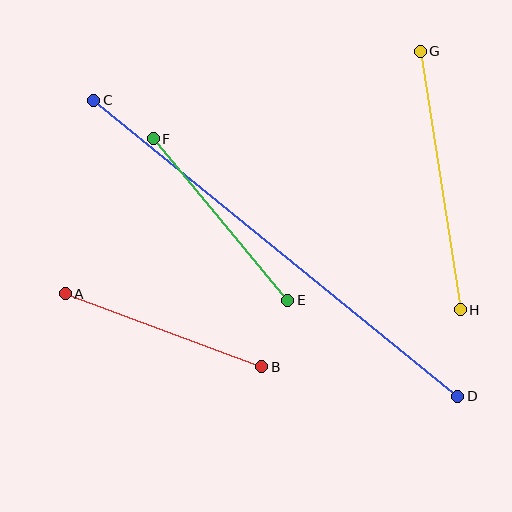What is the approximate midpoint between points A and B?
The midpoint is at approximately (163, 330) pixels.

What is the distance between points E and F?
The distance is approximately 210 pixels.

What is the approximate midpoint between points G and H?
The midpoint is at approximately (440, 180) pixels.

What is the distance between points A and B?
The distance is approximately 210 pixels.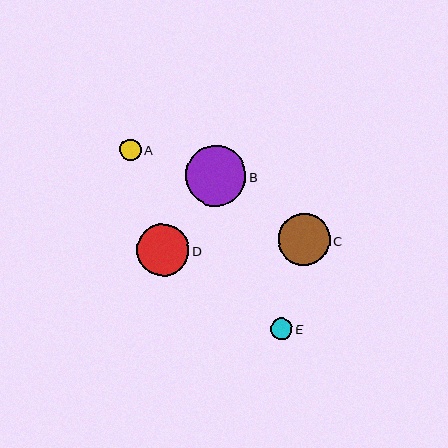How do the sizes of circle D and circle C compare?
Circle D and circle C are approximately the same size.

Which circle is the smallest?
Circle A is the smallest with a size of approximately 21 pixels.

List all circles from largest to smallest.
From largest to smallest: B, D, C, E, A.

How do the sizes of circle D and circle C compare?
Circle D and circle C are approximately the same size.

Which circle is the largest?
Circle B is the largest with a size of approximately 61 pixels.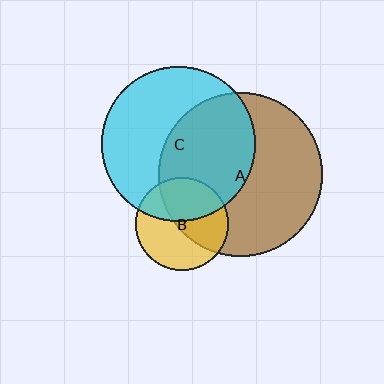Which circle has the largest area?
Circle A (brown).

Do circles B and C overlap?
Yes.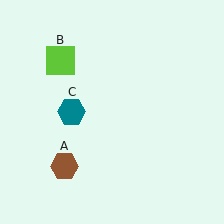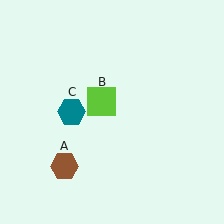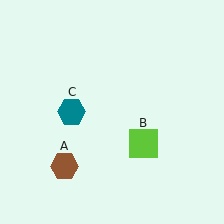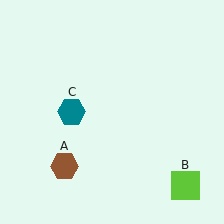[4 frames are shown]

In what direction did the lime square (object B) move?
The lime square (object B) moved down and to the right.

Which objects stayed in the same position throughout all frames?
Brown hexagon (object A) and teal hexagon (object C) remained stationary.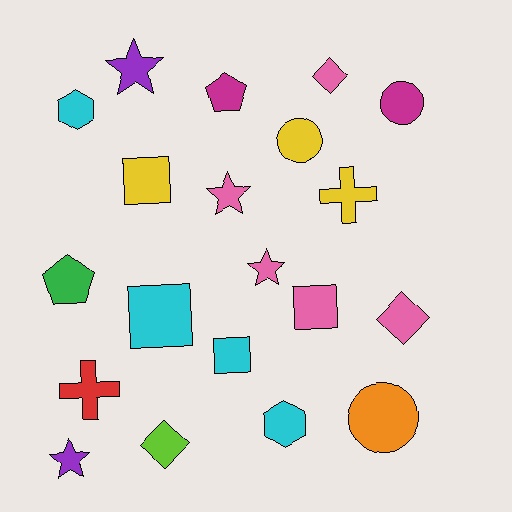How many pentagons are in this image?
There are 2 pentagons.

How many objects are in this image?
There are 20 objects.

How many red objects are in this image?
There is 1 red object.